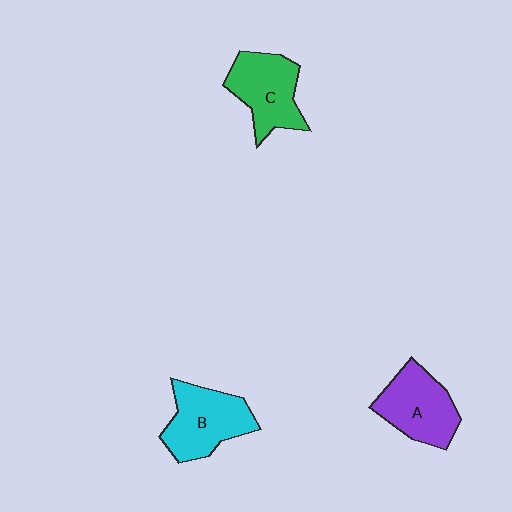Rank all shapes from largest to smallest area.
From largest to smallest: B (cyan), A (purple), C (green).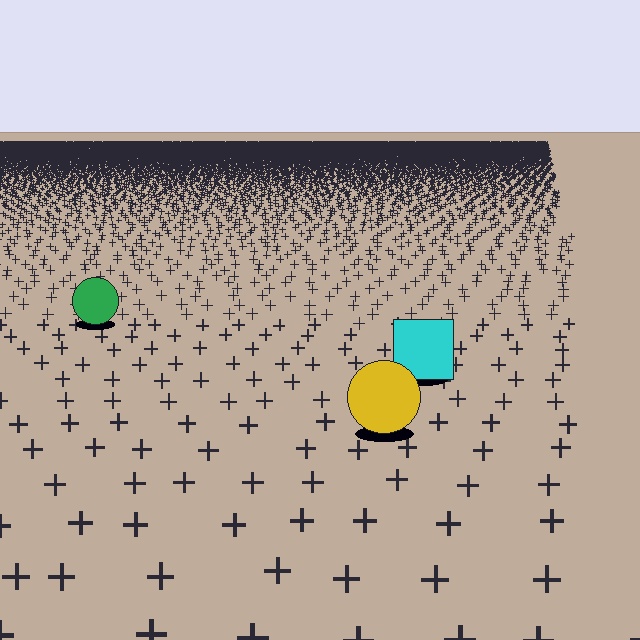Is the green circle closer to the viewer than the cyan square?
No. The cyan square is closer — you can tell from the texture gradient: the ground texture is coarser near it.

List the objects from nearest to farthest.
From nearest to farthest: the yellow circle, the cyan square, the green circle.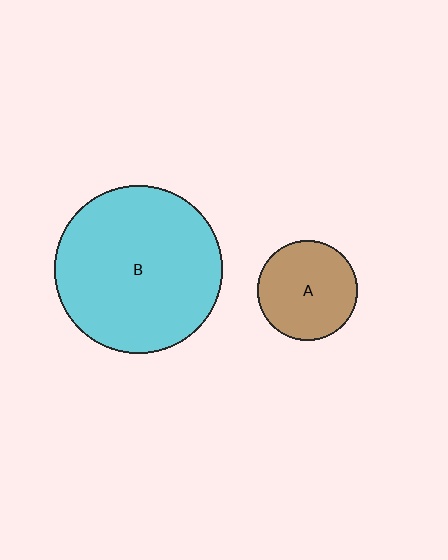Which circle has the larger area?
Circle B (cyan).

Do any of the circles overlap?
No, none of the circles overlap.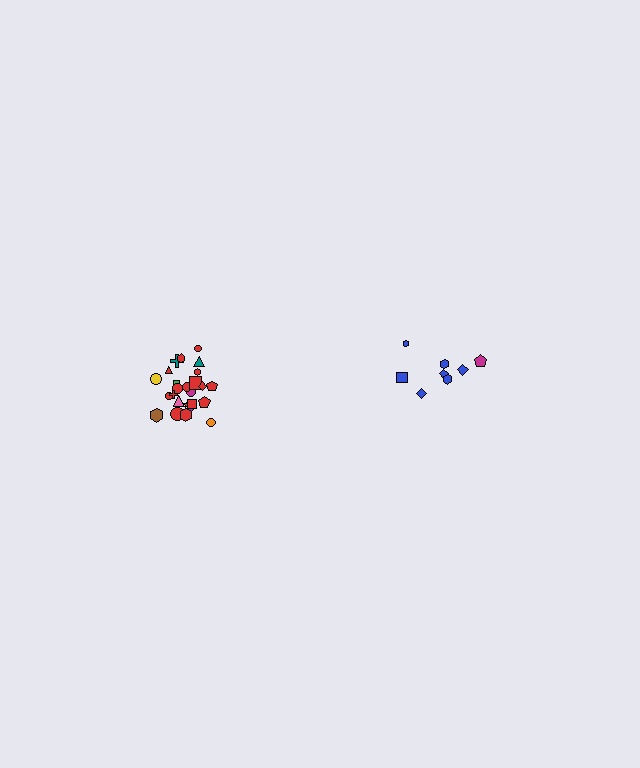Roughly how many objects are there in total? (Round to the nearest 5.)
Roughly 35 objects in total.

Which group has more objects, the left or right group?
The left group.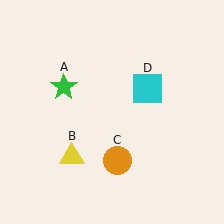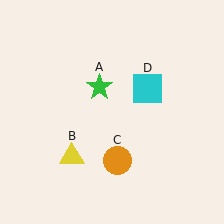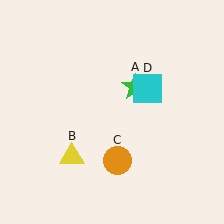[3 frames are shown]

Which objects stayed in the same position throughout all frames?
Yellow triangle (object B) and orange circle (object C) and cyan square (object D) remained stationary.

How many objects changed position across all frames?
1 object changed position: green star (object A).